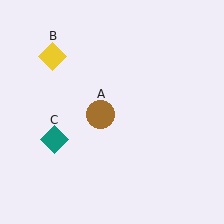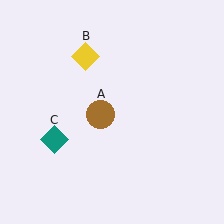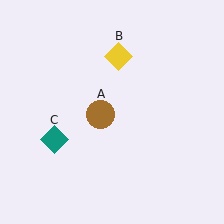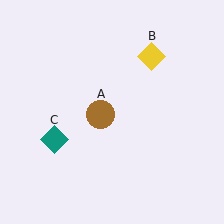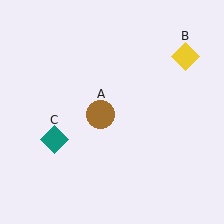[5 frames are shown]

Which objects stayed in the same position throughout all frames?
Brown circle (object A) and teal diamond (object C) remained stationary.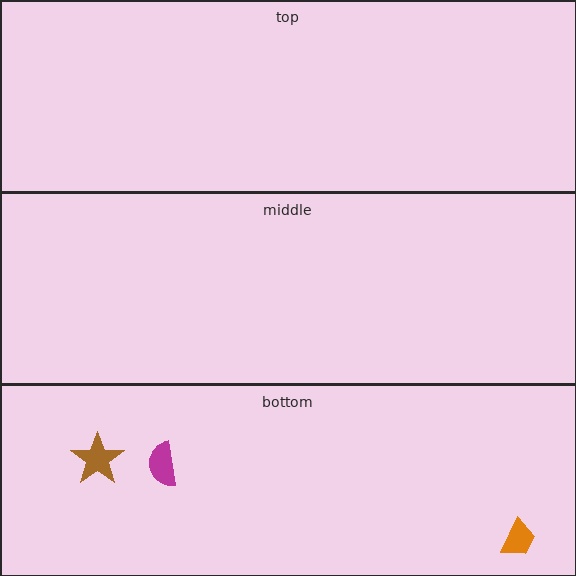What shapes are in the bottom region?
The brown star, the orange trapezoid, the magenta semicircle.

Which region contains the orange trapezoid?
The bottom region.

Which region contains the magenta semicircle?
The bottom region.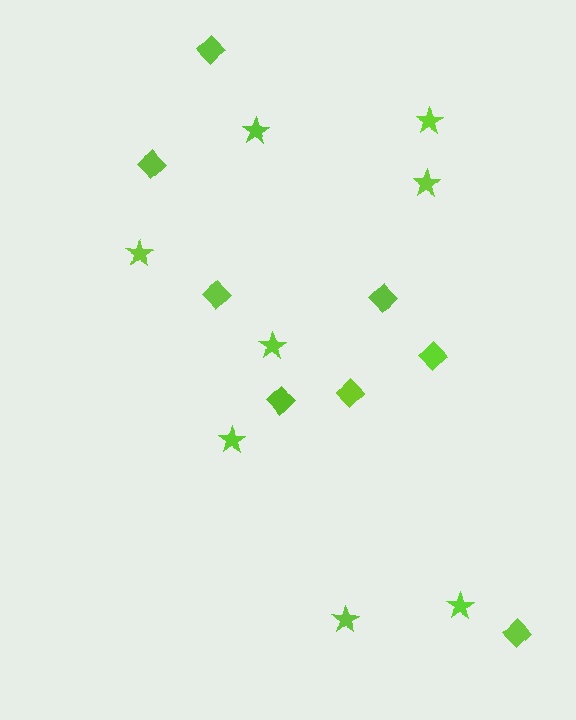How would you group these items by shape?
There are 2 groups: one group of stars (8) and one group of diamonds (8).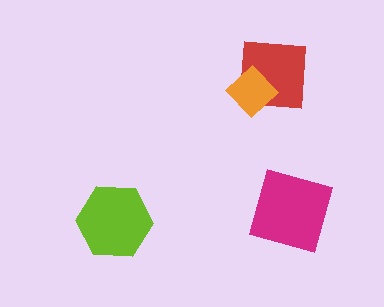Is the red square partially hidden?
Yes, it is partially covered by another shape.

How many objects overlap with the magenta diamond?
0 objects overlap with the magenta diamond.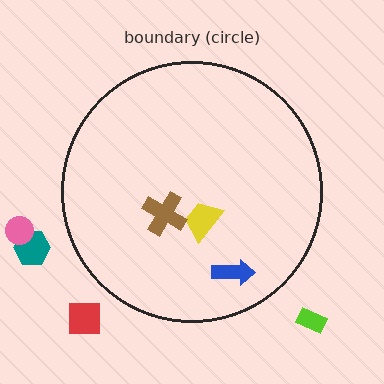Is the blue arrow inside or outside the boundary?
Inside.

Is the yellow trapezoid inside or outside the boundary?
Inside.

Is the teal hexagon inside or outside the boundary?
Outside.